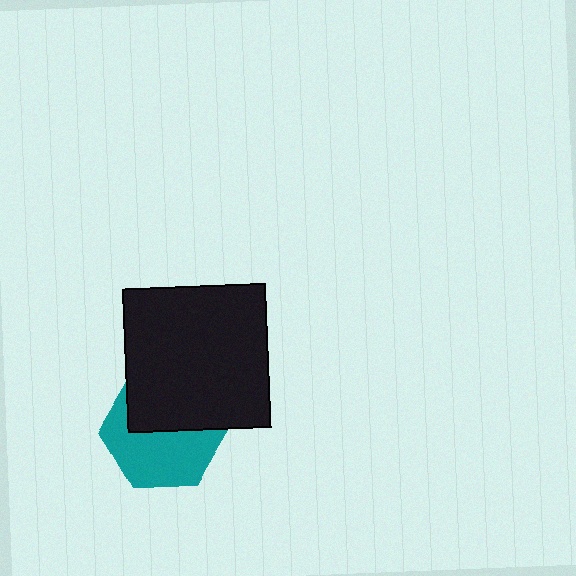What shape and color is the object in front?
The object in front is a black square.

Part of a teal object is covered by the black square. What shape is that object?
It is a hexagon.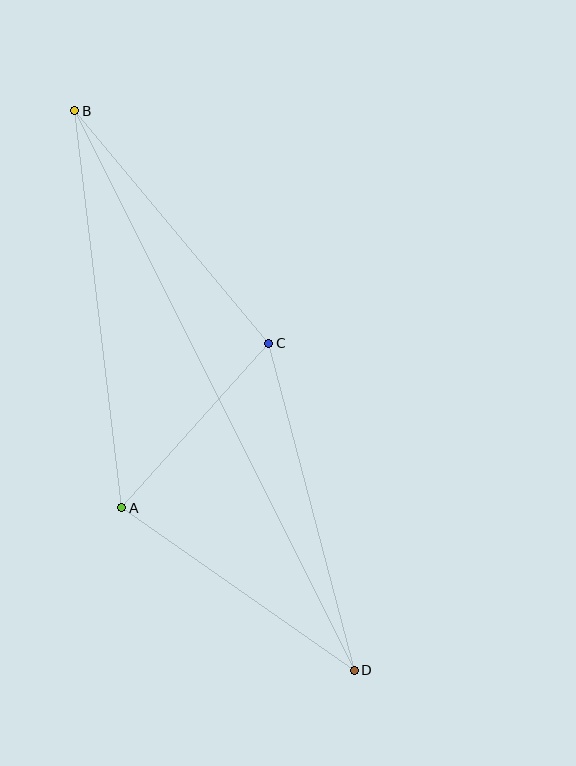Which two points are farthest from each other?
Points B and D are farthest from each other.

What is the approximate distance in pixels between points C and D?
The distance between C and D is approximately 338 pixels.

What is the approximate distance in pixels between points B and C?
The distance between B and C is approximately 303 pixels.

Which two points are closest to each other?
Points A and C are closest to each other.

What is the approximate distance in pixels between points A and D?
The distance between A and D is approximately 284 pixels.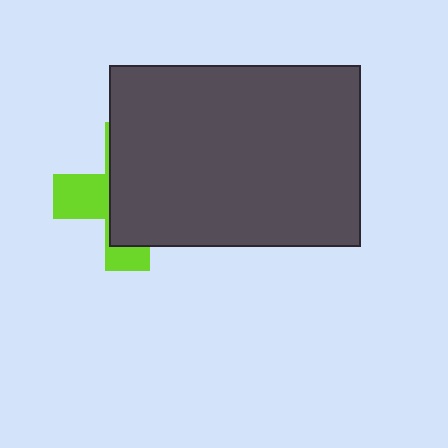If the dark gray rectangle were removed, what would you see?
You would see the complete lime cross.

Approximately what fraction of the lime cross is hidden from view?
Roughly 65% of the lime cross is hidden behind the dark gray rectangle.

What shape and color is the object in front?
The object in front is a dark gray rectangle.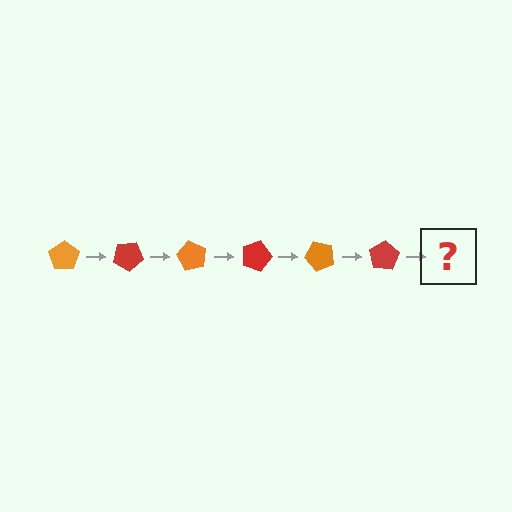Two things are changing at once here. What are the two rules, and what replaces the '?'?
The two rules are that it rotates 30 degrees each step and the color cycles through orange and red. The '?' should be an orange pentagon, rotated 180 degrees from the start.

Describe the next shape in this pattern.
It should be an orange pentagon, rotated 180 degrees from the start.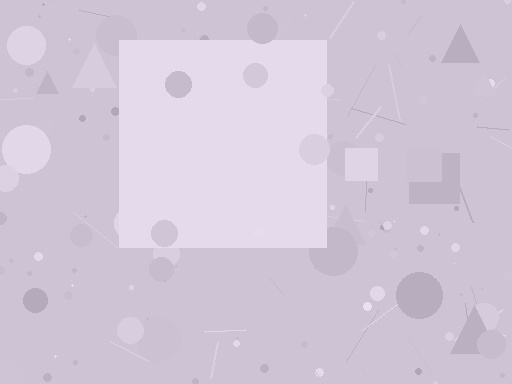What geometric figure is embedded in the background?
A square is embedded in the background.